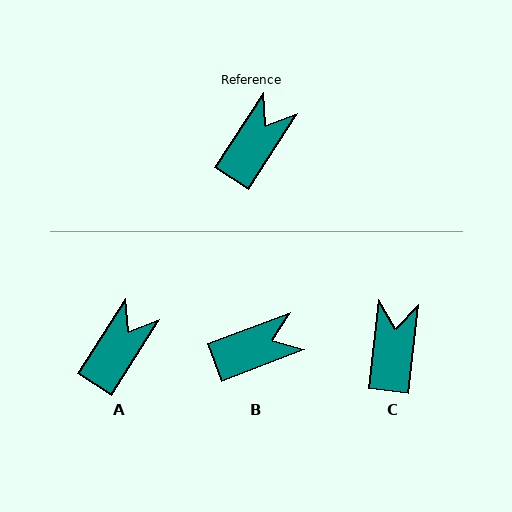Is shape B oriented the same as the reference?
No, it is off by about 37 degrees.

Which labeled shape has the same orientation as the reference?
A.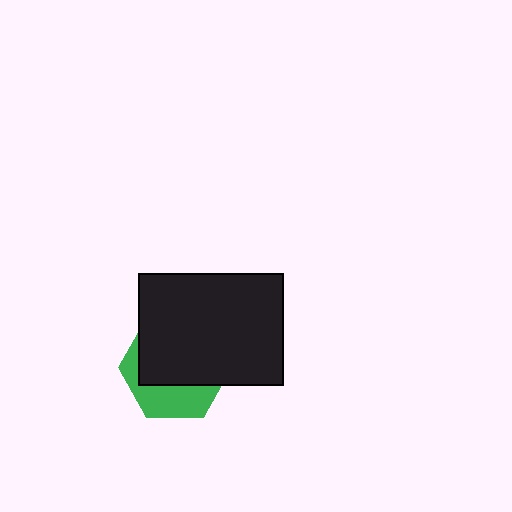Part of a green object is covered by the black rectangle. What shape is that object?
It is a hexagon.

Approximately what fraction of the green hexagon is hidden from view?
Roughly 65% of the green hexagon is hidden behind the black rectangle.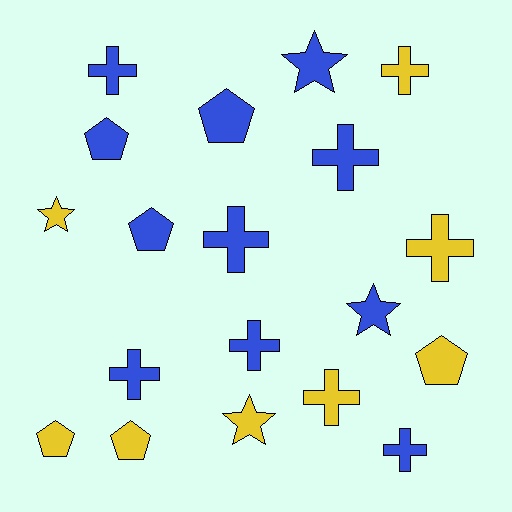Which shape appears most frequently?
Cross, with 9 objects.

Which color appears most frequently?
Blue, with 11 objects.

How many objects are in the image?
There are 19 objects.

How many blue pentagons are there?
There are 3 blue pentagons.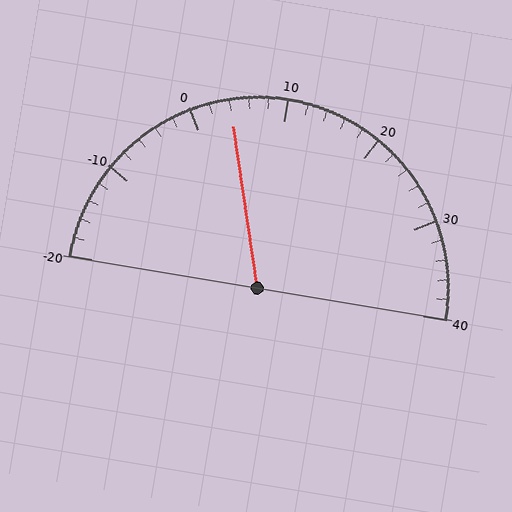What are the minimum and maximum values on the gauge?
The gauge ranges from -20 to 40.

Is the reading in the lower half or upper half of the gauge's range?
The reading is in the lower half of the range (-20 to 40).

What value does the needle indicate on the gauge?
The needle indicates approximately 4.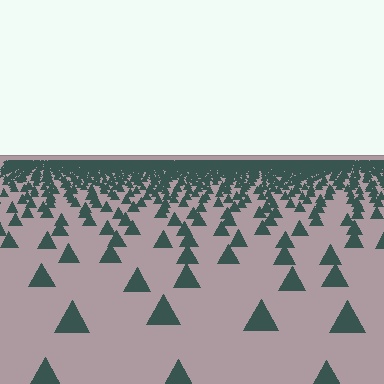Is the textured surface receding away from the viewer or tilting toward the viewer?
The surface is receding away from the viewer. Texture elements get smaller and denser toward the top.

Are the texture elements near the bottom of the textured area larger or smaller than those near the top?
Larger. Near the bottom, elements are closer to the viewer and appear at a bigger on-screen size.